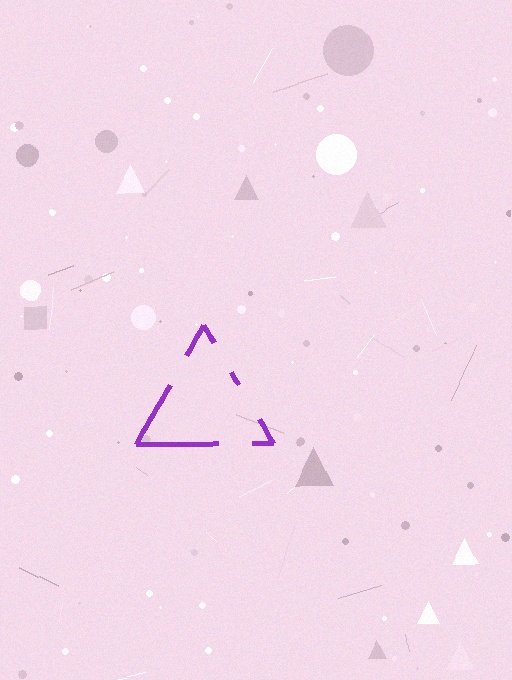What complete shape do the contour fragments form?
The contour fragments form a triangle.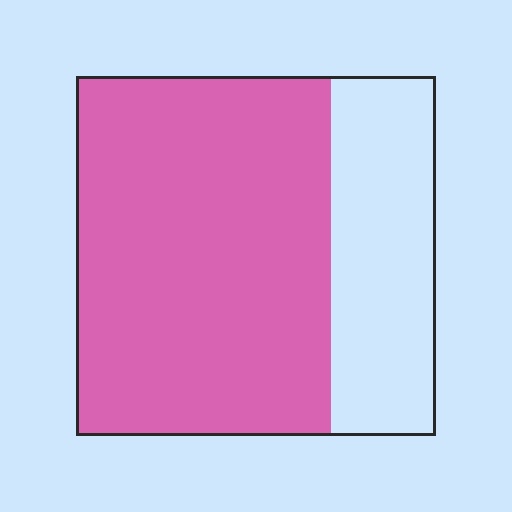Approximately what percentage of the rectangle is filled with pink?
Approximately 70%.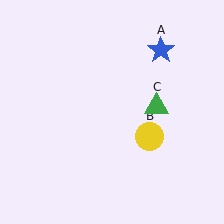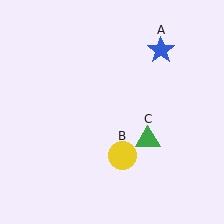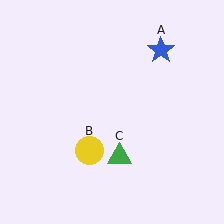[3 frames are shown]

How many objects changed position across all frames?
2 objects changed position: yellow circle (object B), green triangle (object C).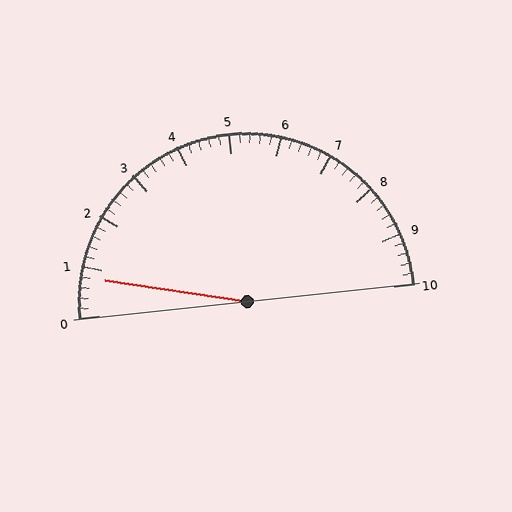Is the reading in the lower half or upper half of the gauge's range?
The reading is in the lower half of the range (0 to 10).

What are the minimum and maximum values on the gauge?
The gauge ranges from 0 to 10.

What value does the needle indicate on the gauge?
The needle indicates approximately 0.8.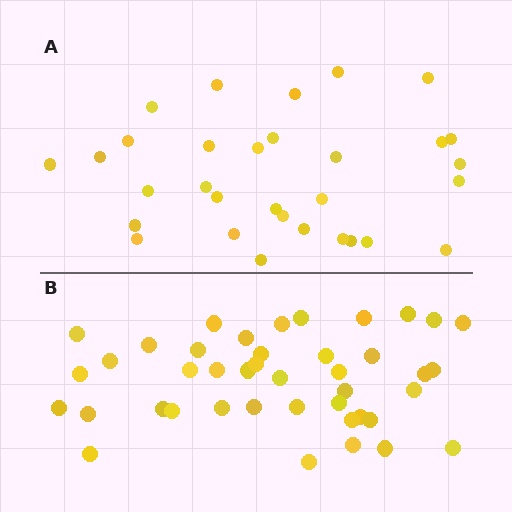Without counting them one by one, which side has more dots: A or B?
Region B (the bottom region) has more dots.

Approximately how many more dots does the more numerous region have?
Region B has roughly 12 or so more dots than region A.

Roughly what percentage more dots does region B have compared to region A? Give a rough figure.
About 35% more.